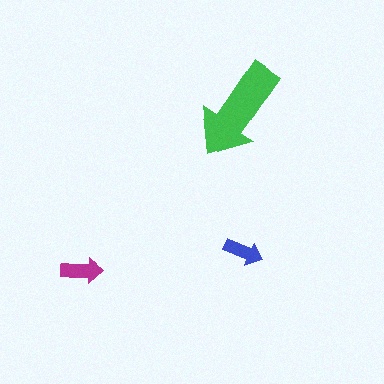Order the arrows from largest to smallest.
the green one, the magenta one, the blue one.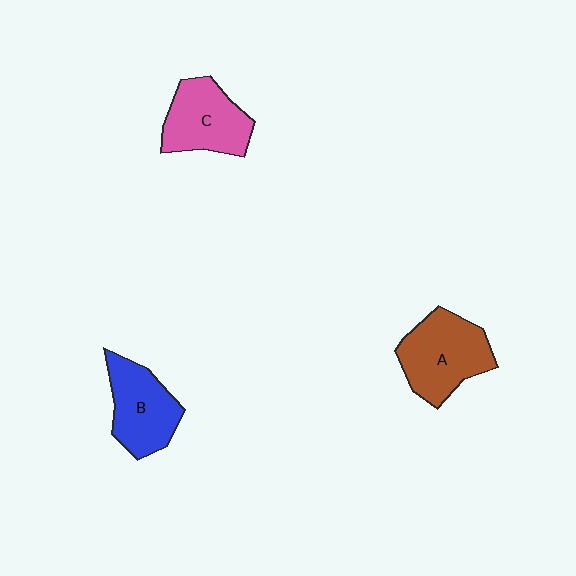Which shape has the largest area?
Shape A (brown).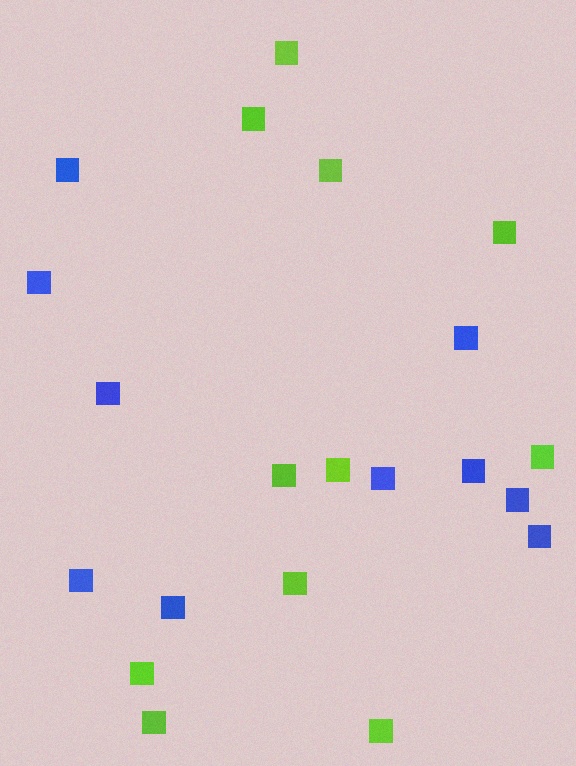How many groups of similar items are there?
There are 2 groups: one group of lime squares (11) and one group of blue squares (10).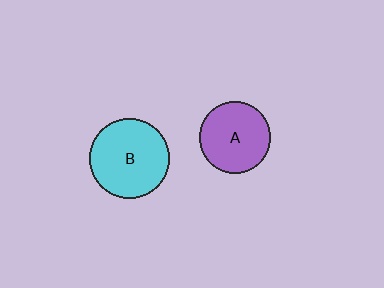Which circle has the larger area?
Circle B (cyan).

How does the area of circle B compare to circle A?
Approximately 1.3 times.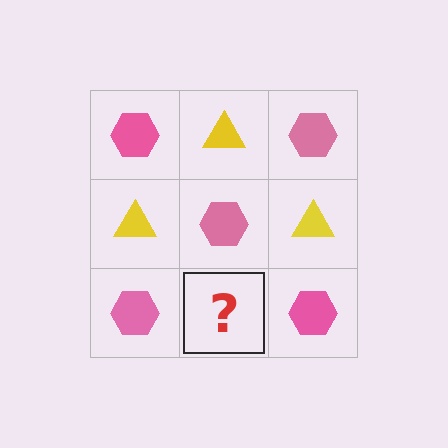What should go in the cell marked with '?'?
The missing cell should contain a yellow triangle.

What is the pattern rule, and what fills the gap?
The rule is that it alternates pink hexagon and yellow triangle in a checkerboard pattern. The gap should be filled with a yellow triangle.